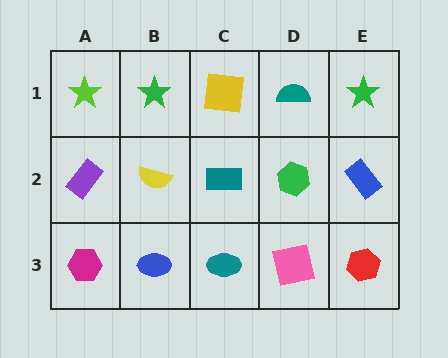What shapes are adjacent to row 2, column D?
A teal semicircle (row 1, column D), a pink square (row 3, column D), a teal rectangle (row 2, column C), a blue rectangle (row 2, column E).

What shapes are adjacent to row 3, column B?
A yellow semicircle (row 2, column B), a magenta hexagon (row 3, column A), a teal ellipse (row 3, column C).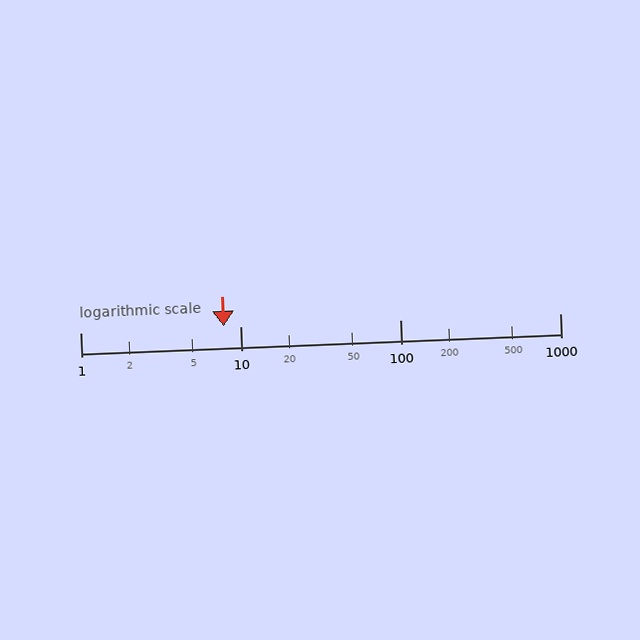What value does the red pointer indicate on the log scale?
The pointer indicates approximately 7.9.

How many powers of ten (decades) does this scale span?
The scale spans 3 decades, from 1 to 1000.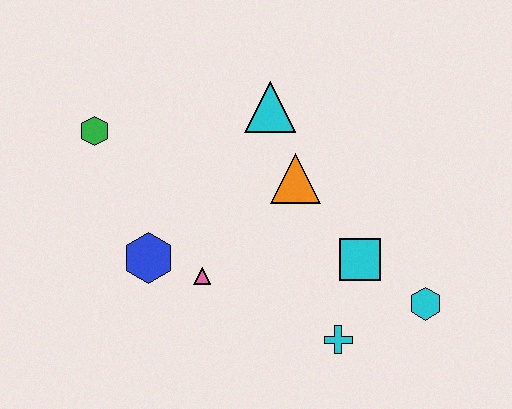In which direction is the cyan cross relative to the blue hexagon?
The cyan cross is to the right of the blue hexagon.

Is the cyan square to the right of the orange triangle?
Yes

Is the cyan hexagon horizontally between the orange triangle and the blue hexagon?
No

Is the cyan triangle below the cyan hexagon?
No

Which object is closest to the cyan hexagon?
The cyan square is closest to the cyan hexagon.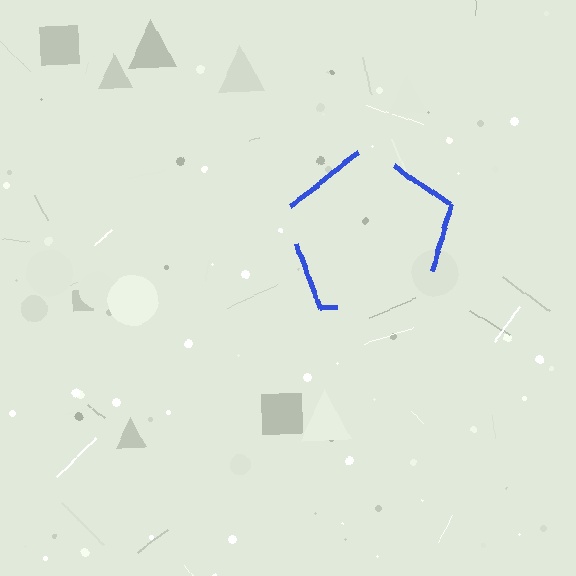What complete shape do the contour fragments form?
The contour fragments form a pentagon.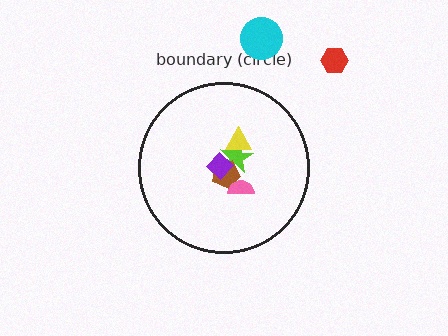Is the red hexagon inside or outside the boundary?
Outside.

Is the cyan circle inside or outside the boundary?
Outside.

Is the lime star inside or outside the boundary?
Inside.